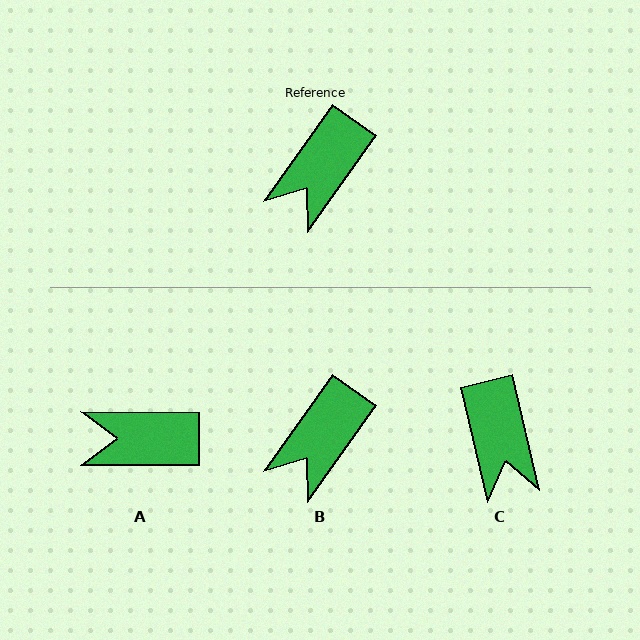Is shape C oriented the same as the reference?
No, it is off by about 49 degrees.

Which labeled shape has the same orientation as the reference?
B.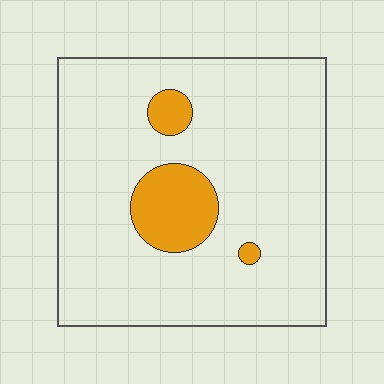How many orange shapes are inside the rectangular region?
3.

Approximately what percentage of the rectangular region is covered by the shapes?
Approximately 10%.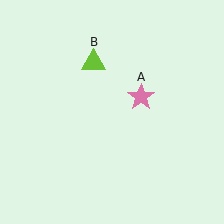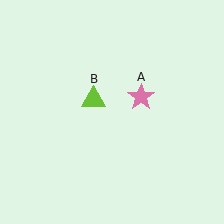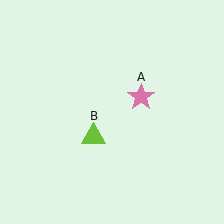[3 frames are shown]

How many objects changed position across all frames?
1 object changed position: lime triangle (object B).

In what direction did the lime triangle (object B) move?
The lime triangle (object B) moved down.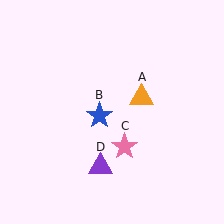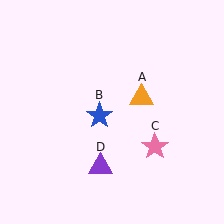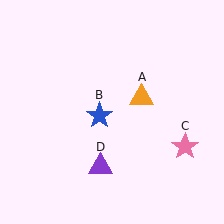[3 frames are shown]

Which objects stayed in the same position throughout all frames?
Orange triangle (object A) and blue star (object B) and purple triangle (object D) remained stationary.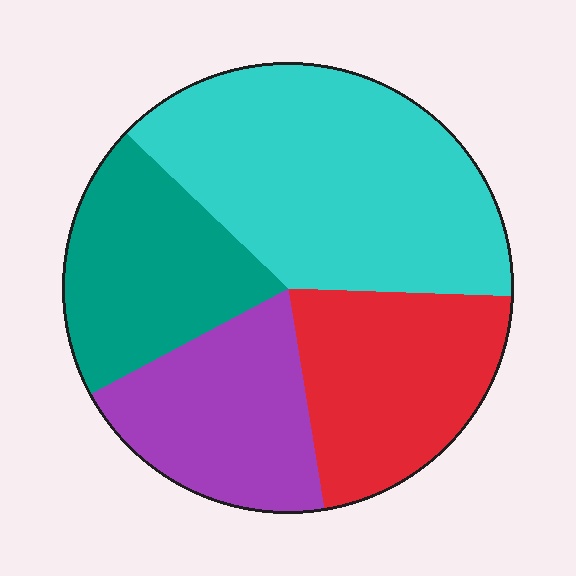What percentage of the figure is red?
Red covers roughly 20% of the figure.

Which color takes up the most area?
Cyan, at roughly 40%.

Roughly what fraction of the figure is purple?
Purple takes up about one fifth (1/5) of the figure.